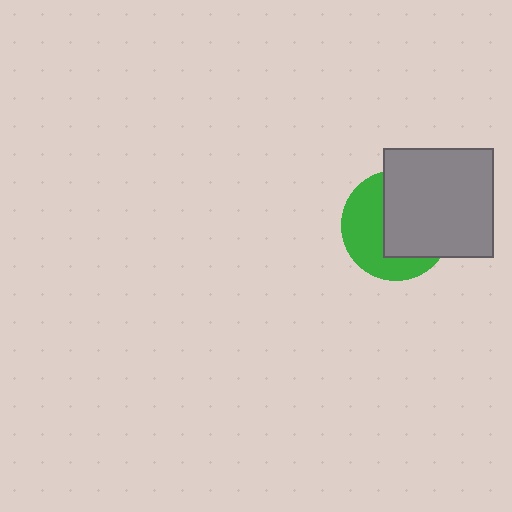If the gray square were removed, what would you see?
You would see the complete green circle.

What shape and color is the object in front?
The object in front is a gray square.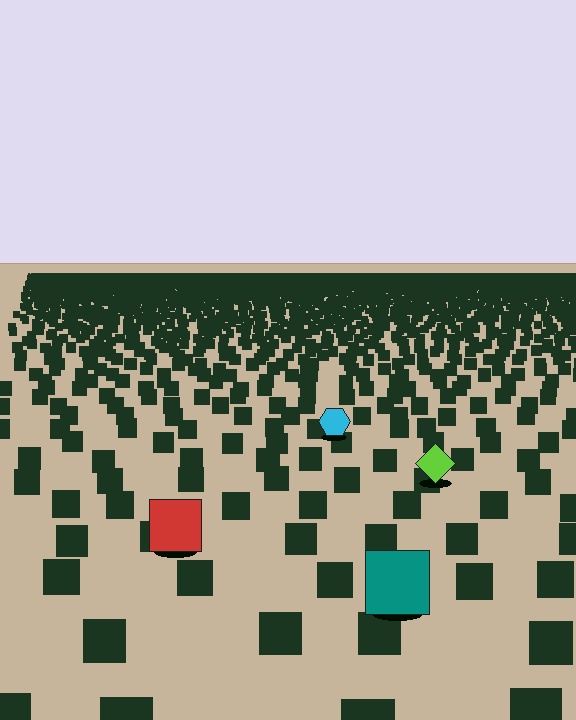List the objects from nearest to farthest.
From nearest to farthest: the teal square, the red square, the lime diamond, the cyan hexagon.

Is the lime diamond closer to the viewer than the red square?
No. The red square is closer — you can tell from the texture gradient: the ground texture is coarser near it.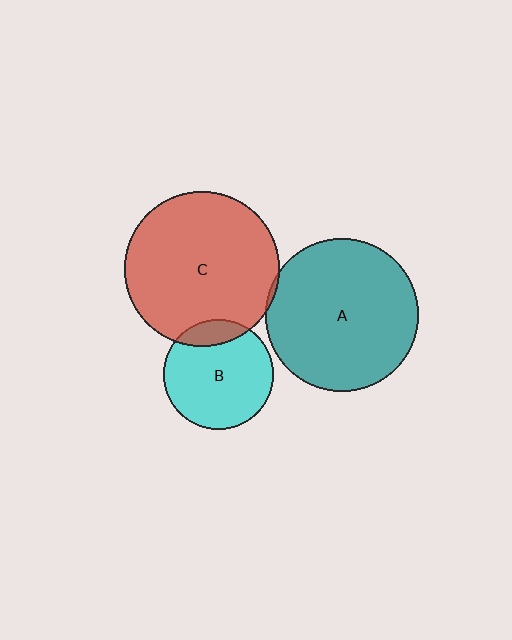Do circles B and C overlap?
Yes.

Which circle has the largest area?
Circle C (red).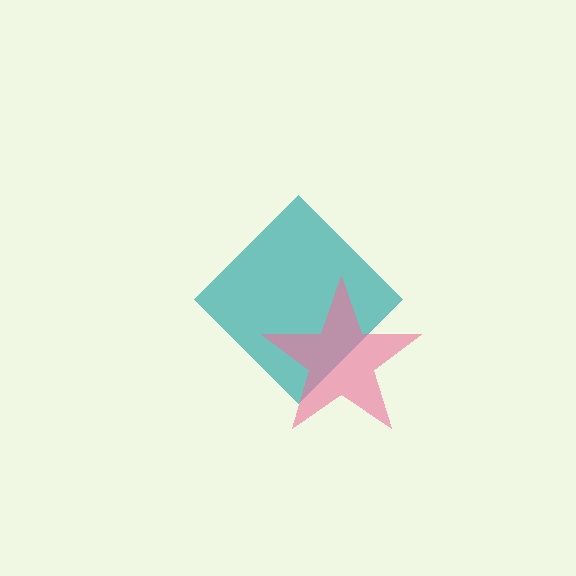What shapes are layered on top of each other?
The layered shapes are: a teal diamond, a pink star.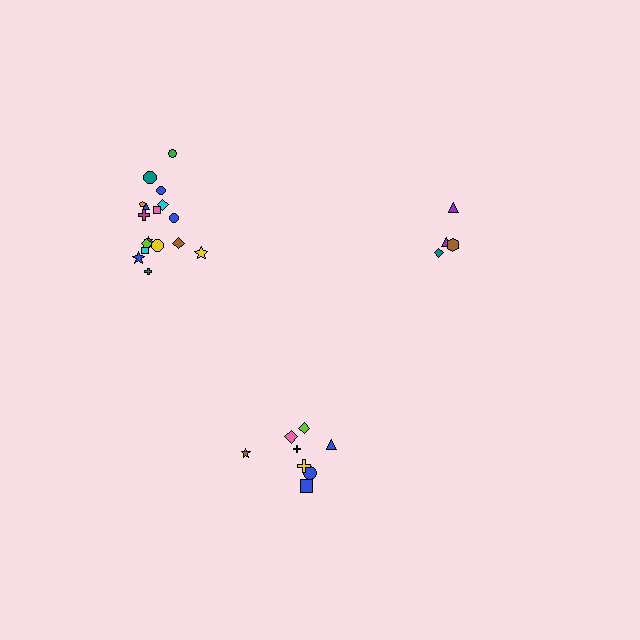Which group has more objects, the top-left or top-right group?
The top-left group.